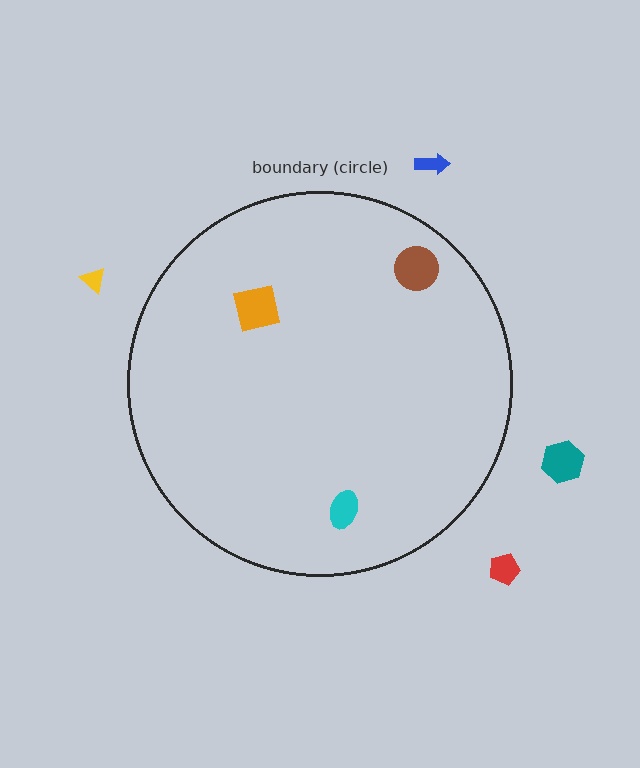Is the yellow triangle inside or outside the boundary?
Outside.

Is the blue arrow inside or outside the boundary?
Outside.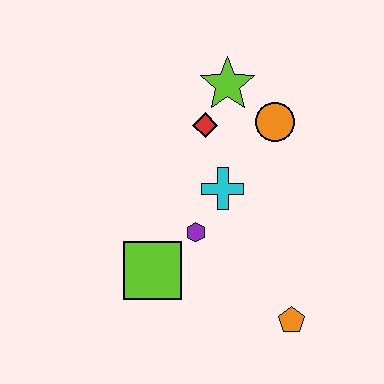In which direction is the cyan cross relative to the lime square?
The cyan cross is above the lime square.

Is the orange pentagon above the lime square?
No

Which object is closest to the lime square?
The purple hexagon is closest to the lime square.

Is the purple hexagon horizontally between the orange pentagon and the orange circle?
No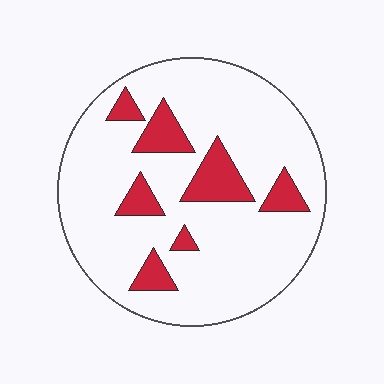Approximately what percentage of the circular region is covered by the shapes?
Approximately 15%.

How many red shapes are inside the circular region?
7.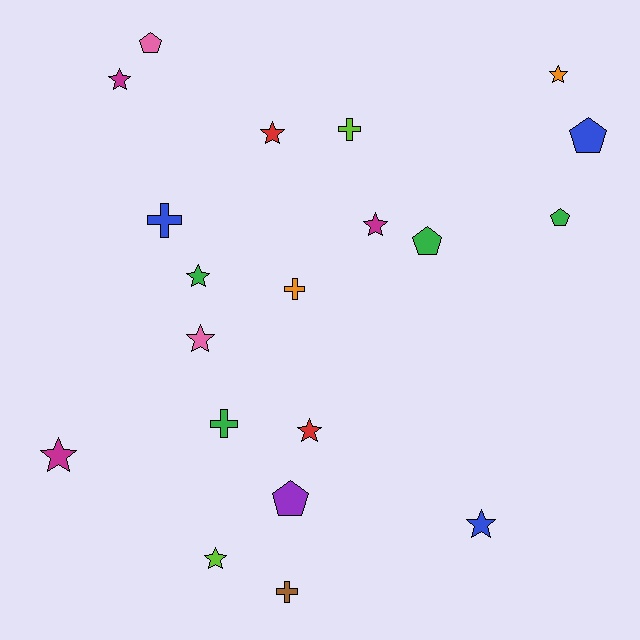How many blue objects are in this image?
There are 3 blue objects.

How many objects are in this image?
There are 20 objects.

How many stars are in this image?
There are 10 stars.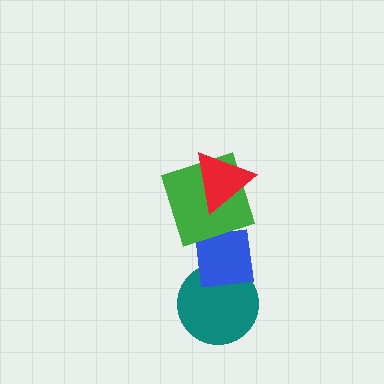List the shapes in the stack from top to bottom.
From top to bottom: the red triangle, the green square, the blue square, the teal circle.